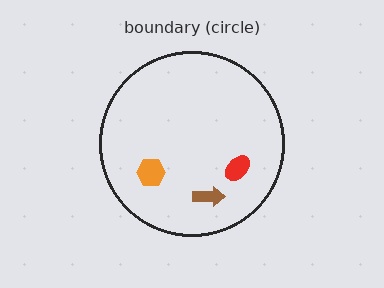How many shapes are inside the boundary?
3 inside, 0 outside.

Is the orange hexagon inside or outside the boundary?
Inside.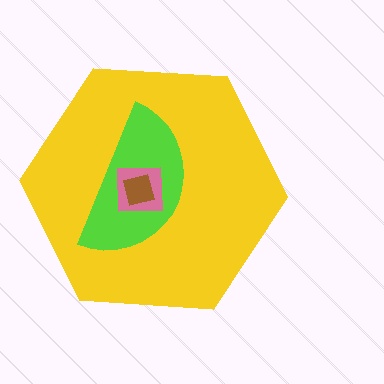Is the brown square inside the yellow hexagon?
Yes.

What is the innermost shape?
The brown square.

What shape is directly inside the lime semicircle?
The pink square.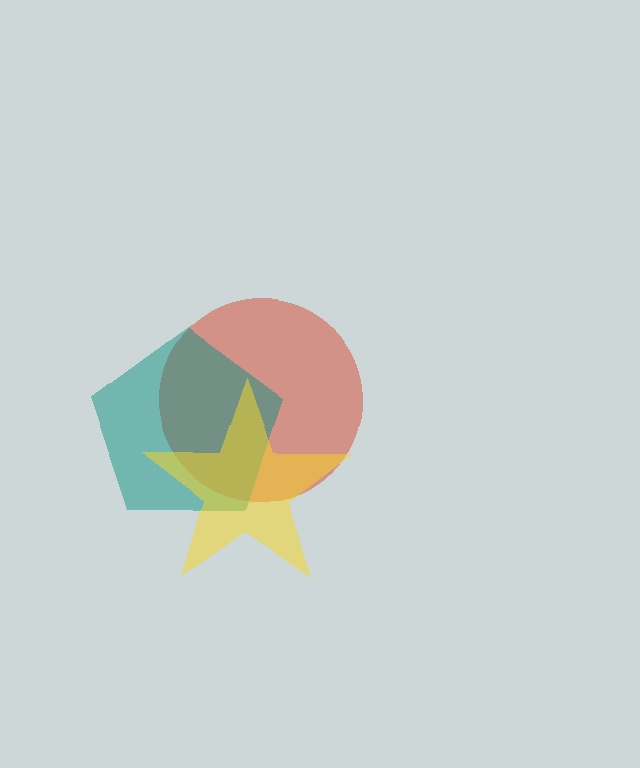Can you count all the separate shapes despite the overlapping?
Yes, there are 3 separate shapes.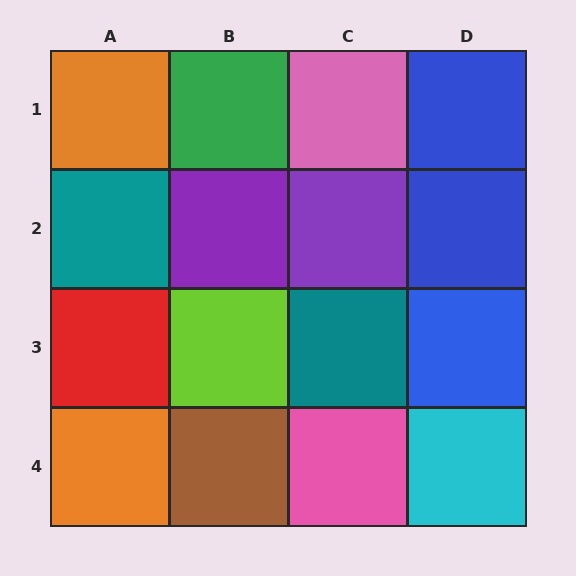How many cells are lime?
1 cell is lime.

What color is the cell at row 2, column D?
Blue.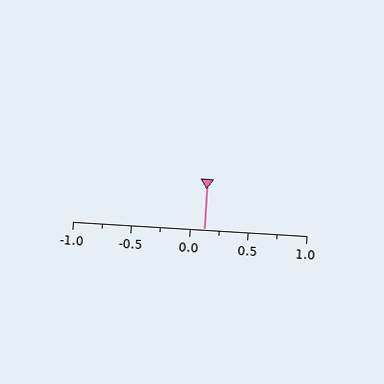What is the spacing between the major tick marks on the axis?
The major ticks are spaced 0.5 apart.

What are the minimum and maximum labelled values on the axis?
The axis runs from -1.0 to 1.0.